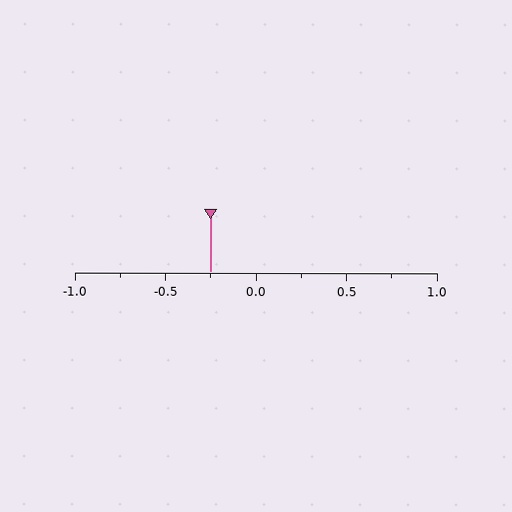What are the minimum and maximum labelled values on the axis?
The axis runs from -1.0 to 1.0.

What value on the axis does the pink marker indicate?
The marker indicates approximately -0.25.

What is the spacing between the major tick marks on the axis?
The major ticks are spaced 0.5 apart.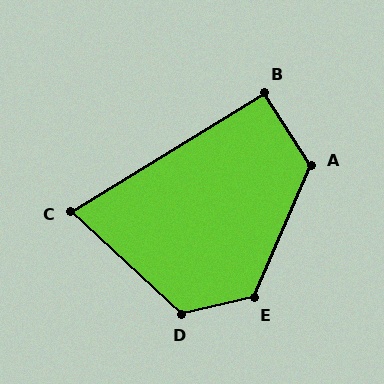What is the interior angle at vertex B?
Approximately 92 degrees (approximately right).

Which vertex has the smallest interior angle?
C, at approximately 75 degrees.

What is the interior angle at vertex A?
Approximately 123 degrees (obtuse).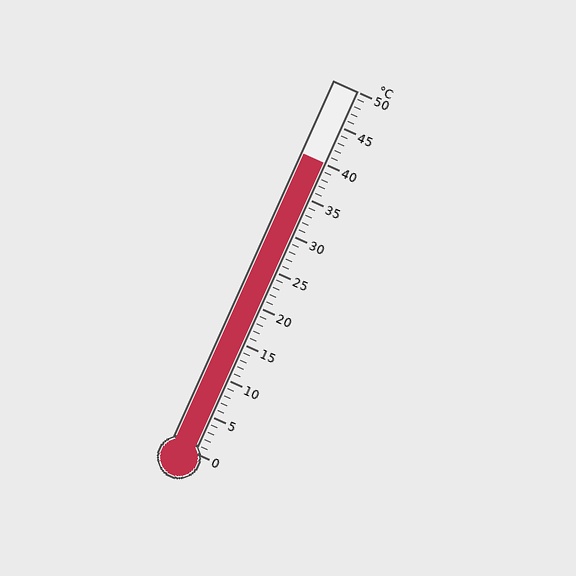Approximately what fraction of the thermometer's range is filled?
The thermometer is filled to approximately 80% of its range.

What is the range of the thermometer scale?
The thermometer scale ranges from 0°C to 50°C.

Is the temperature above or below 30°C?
The temperature is above 30°C.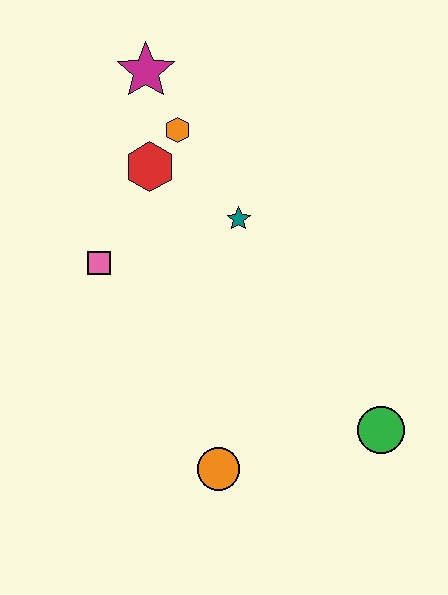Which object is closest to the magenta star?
The orange hexagon is closest to the magenta star.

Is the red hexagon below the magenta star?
Yes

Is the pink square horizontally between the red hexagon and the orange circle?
No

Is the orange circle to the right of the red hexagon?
Yes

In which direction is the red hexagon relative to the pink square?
The red hexagon is above the pink square.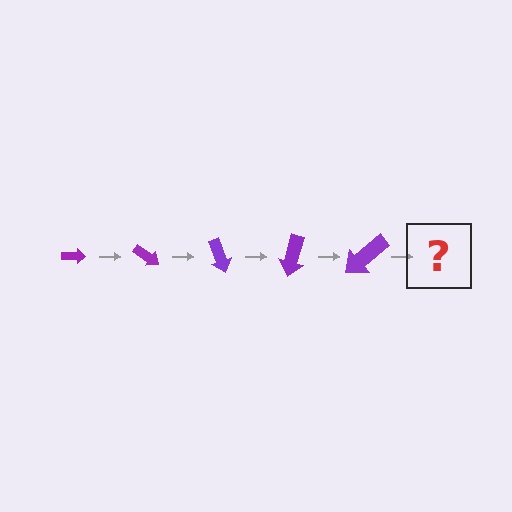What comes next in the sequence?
The next element should be an arrow, larger than the previous one and rotated 175 degrees from the start.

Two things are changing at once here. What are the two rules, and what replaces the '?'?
The two rules are that the arrow grows larger each step and it rotates 35 degrees each step. The '?' should be an arrow, larger than the previous one and rotated 175 degrees from the start.